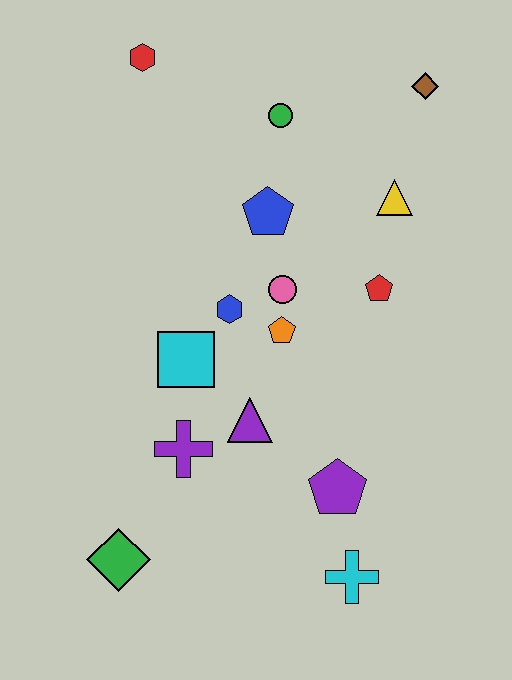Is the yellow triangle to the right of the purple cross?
Yes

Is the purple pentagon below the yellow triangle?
Yes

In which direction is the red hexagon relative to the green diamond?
The red hexagon is above the green diamond.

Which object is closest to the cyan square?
The blue hexagon is closest to the cyan square.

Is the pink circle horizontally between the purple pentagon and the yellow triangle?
No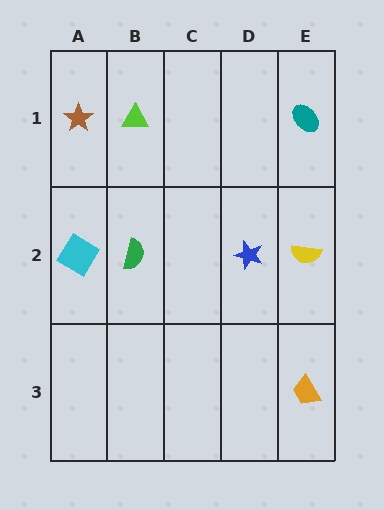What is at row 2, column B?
A green semicircle.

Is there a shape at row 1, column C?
No, that cell is empty.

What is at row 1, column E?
A teal ellipse.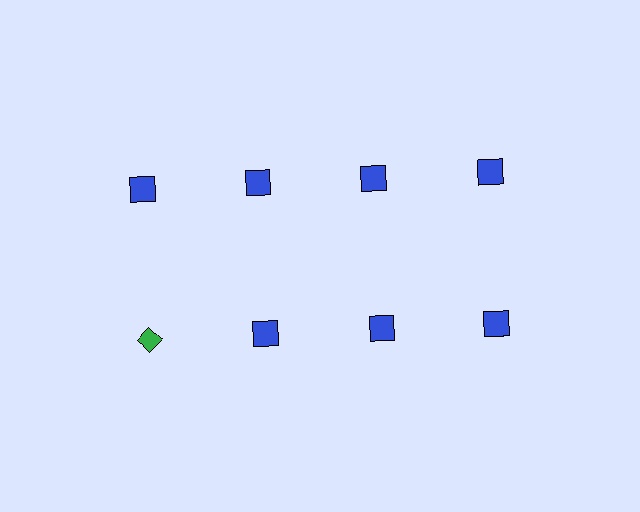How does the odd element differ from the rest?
It differs in both color (green instead of blue) and shape (diamond instead of square).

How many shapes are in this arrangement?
There are 8 shapes arranged in a grid pattern.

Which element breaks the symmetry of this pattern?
The green diamond in the second row, leftmost column breaks the symmetry. All other shapes are blue squares.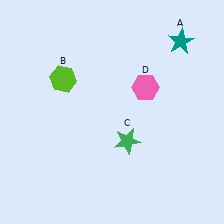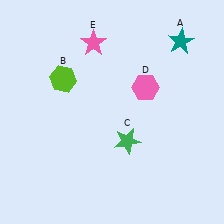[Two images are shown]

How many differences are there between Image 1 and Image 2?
There is 1 difference between the two images.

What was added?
A pink star (E) was added in Image 2.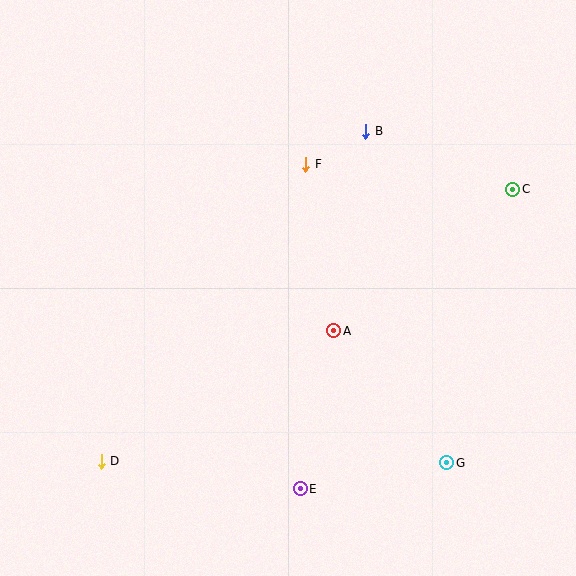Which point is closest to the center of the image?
Point A at (334, 331) is closest to the center.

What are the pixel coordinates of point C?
Point C is at (513, 189).